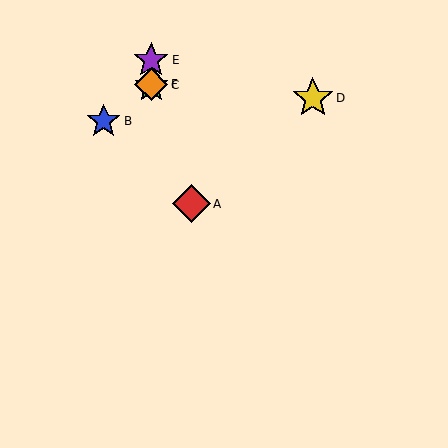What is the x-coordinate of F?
Object F is at x≈151.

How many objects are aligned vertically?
3 objects (C, E, F) are aligned vertically.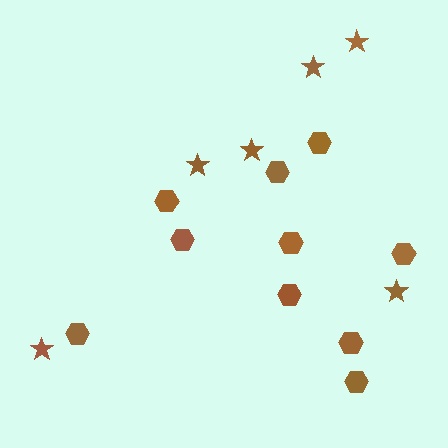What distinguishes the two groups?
There are 2 groups: one group of stars (6) and one group of hexagons (10).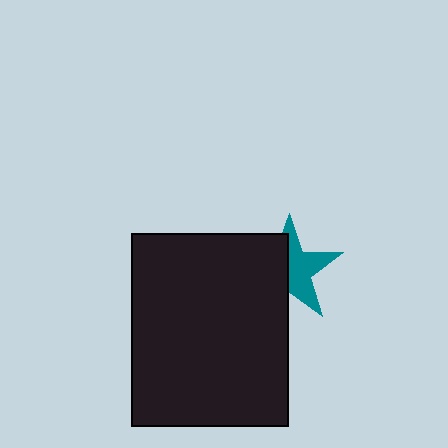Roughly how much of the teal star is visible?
About half of it is visible (roughly 51%).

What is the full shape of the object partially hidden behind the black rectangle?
The partially hidden object is a teal star.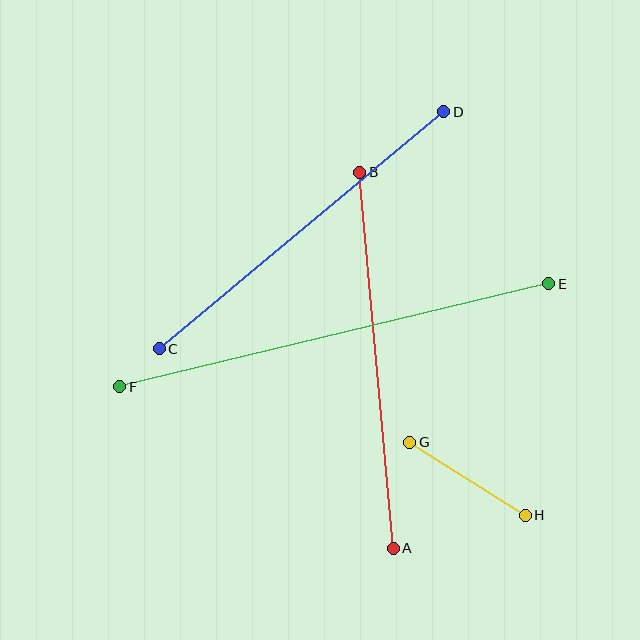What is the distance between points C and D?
The distance is approximately 370 pixels.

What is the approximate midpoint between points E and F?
The midpoint is at approximately (334, 335) pixels.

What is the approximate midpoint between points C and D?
The midpoint is at approximately (301, 230) pixels.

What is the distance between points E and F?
The distance is approximately 441 pixels.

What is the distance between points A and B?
The distance is approximately 378 pixels.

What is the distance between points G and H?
The distance is approximately 137 pixels.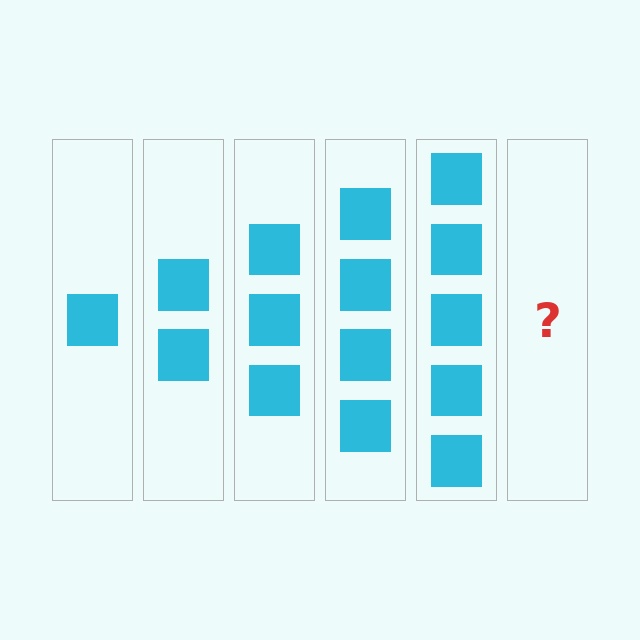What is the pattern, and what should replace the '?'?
The pattern is that each step adds one more square. The '?' should be 6 squares.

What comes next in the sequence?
The next element should be 6 squares.